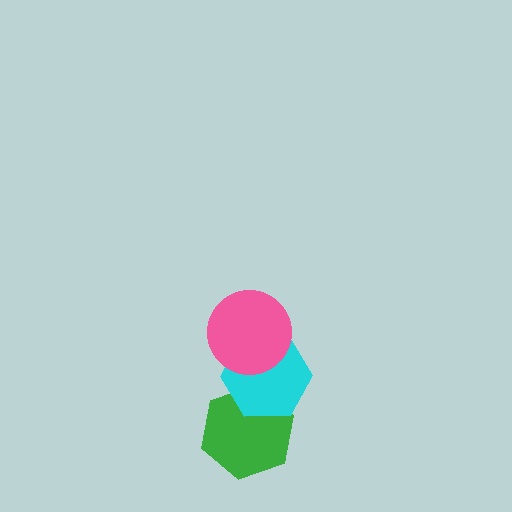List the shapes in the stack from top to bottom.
From top to bottom: the pink circle, the cyan hexagon, the green hexagon.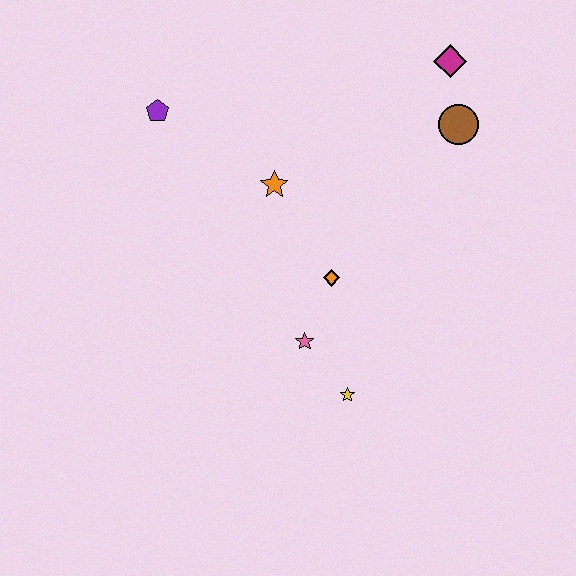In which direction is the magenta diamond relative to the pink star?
The magenta diamond is above the pink star.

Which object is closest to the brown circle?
The magenta diamond is closest to the brown circle.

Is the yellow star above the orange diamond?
No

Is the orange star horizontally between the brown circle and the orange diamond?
No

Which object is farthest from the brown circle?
The purple pentagon is farthest from the brown circle.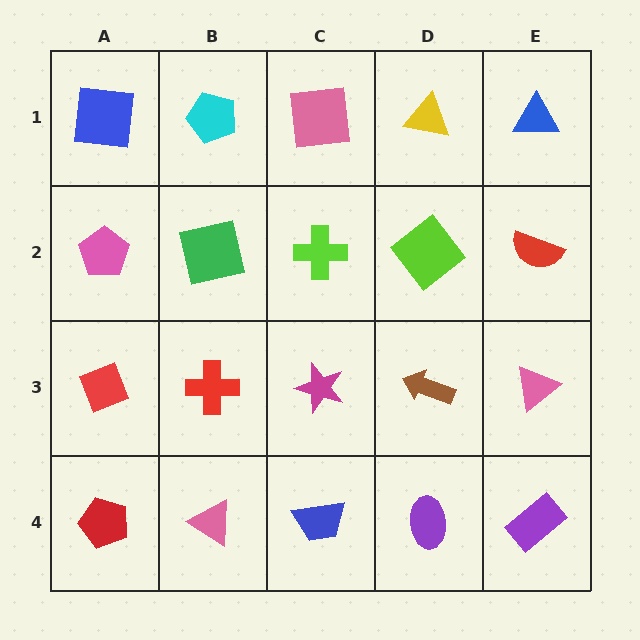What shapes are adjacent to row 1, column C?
A lime cross (row 2, column C), a cyan pentagon (row 1, column B), a yellow triangle (row 1, column D).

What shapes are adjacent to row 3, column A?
A pink pentagon (row 2, column A), a red pentagon (row 4, column A), a red cross (row 3, column B).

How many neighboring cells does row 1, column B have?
3.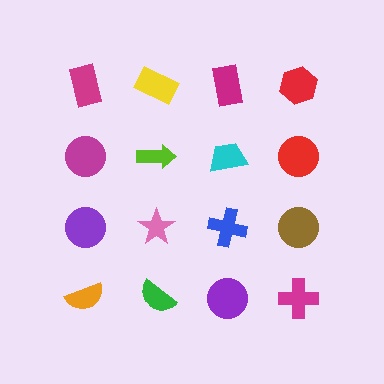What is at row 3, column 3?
A blue cross.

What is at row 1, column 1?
A magenta rectangle.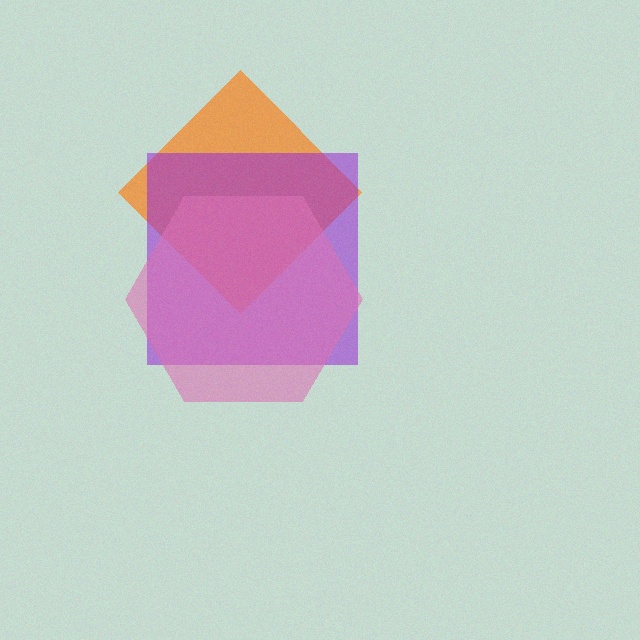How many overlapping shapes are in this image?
There are 3 overlapping shapes in the image.